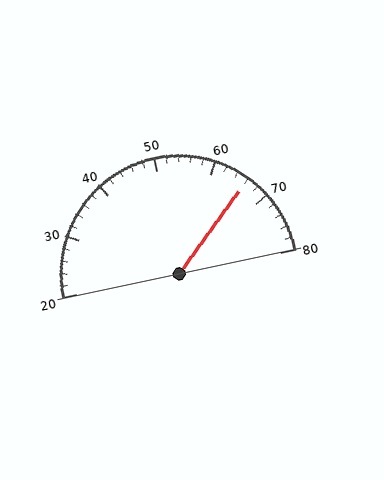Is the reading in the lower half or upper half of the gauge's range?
The reading is in the upper half of the range (20 to 80).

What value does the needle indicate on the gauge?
The needle indicates approximately 66.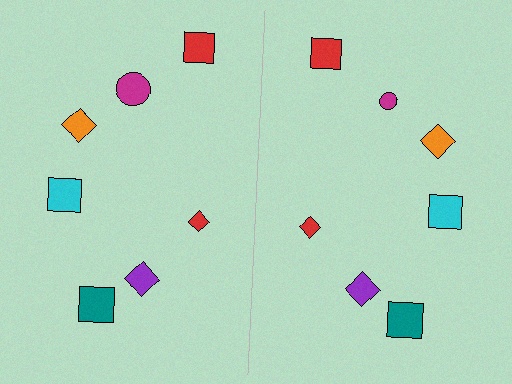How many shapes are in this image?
There are 14 shapes in this image.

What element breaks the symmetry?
The magenta circle on the right side has a different size than its mirror counterpart.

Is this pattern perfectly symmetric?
No, the pattern is not perfectly symmetric. The magenta circle on the right side has a different size than its mirror counterpart.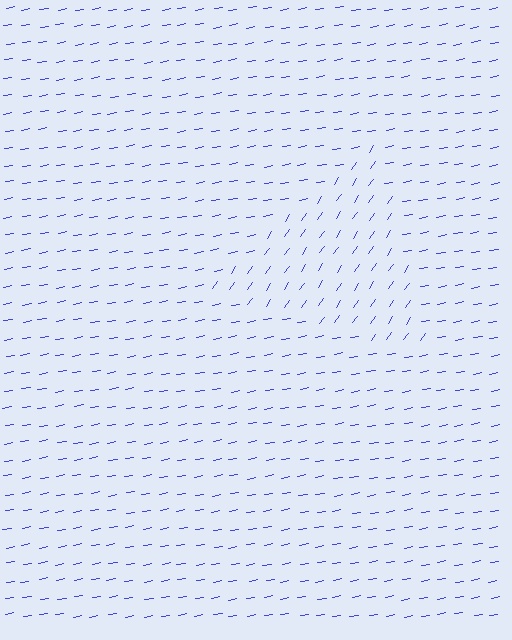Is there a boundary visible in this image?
Yes, there is a texture boundary formed by a change in line orientation.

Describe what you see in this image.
The image is filled with small blue line segments. A triangle region in the image has lines oriented differently from the surrounding lines, creating a visible texture boundary.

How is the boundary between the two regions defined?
The boundary is defined purely by a change in line orientation (approximately 45 degrees difference). All lines are the same color and thickness.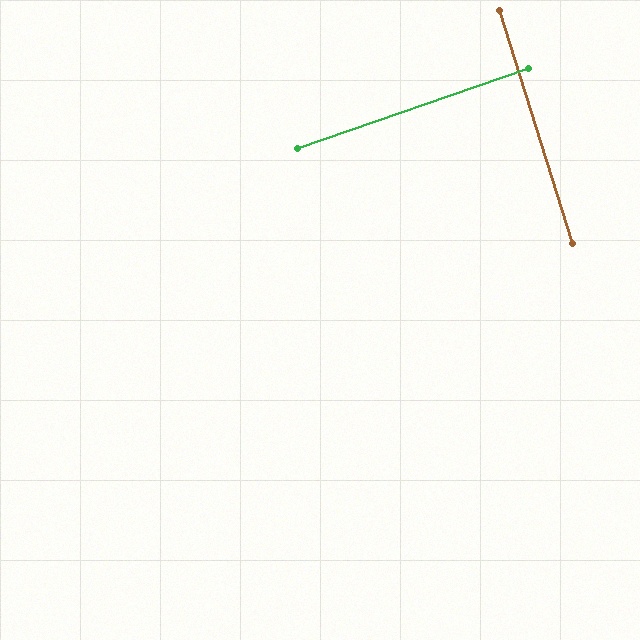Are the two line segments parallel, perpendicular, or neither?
Perpendicular — they meet at approximately 88°.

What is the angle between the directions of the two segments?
Approximately 88 degrees.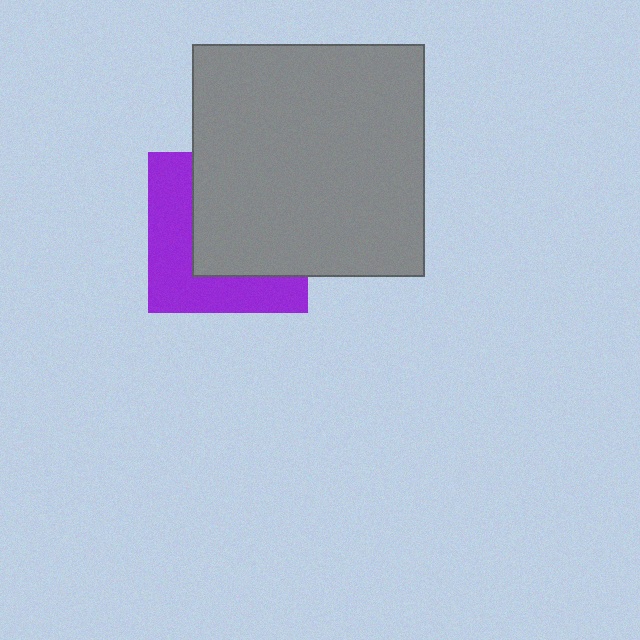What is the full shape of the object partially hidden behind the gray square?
The partially hidden object is a purple square.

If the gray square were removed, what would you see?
You would see the complete purple square.